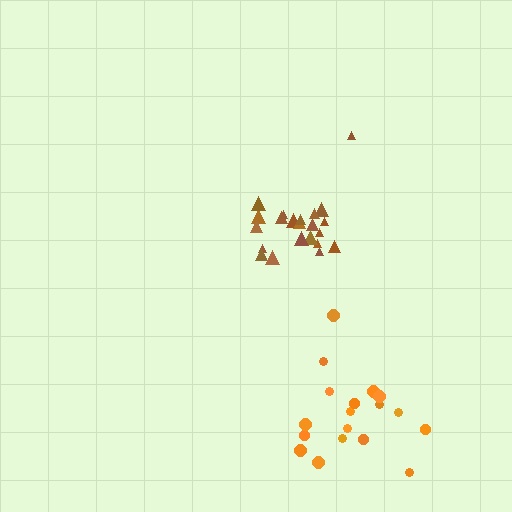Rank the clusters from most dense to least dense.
brown, orange.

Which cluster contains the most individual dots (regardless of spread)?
Brown (22).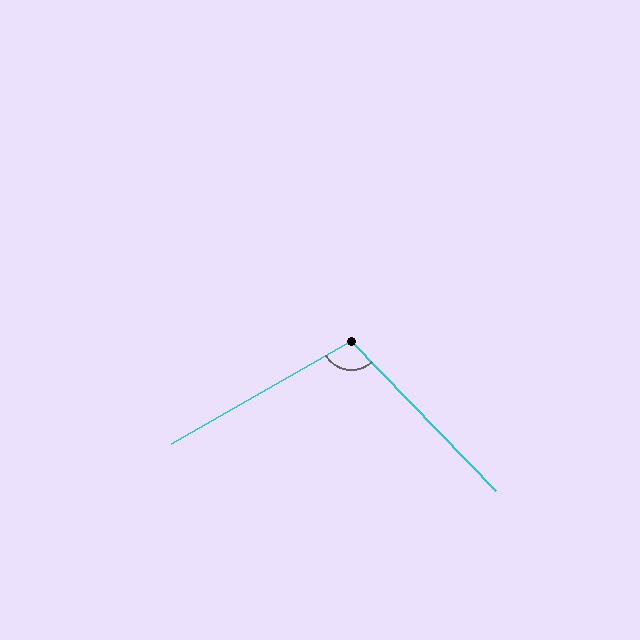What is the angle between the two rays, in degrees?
Approximately 104 degrees.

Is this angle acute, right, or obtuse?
It is obtuse.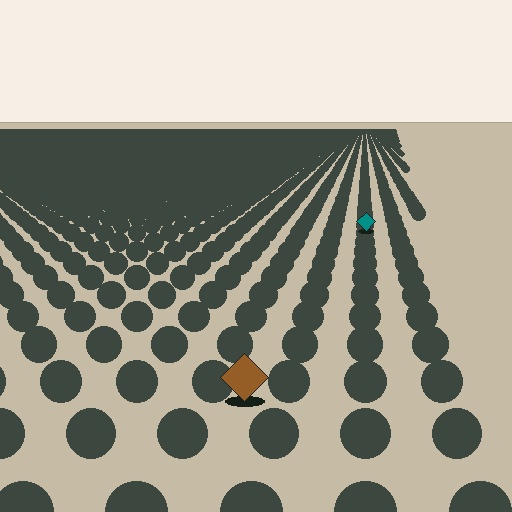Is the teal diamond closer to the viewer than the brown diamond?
No. The brown diamond is closer — you can tell from the texture gradient: the ground texture is coarser near it.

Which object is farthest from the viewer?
The teal diamond is farthest from the viewer. It appears smaller and the ground texture around it is denser.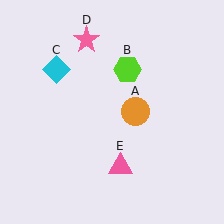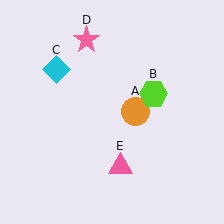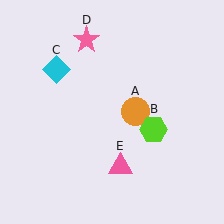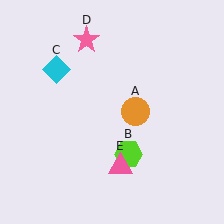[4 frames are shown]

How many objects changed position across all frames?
1 object changed position: lime hexagon (object B).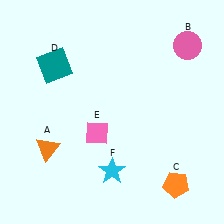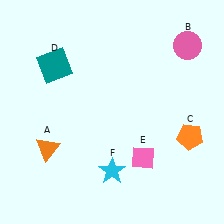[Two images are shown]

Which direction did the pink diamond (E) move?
The pink diamond (E) moved right.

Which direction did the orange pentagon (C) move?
The orange pentagon (C) moved up.